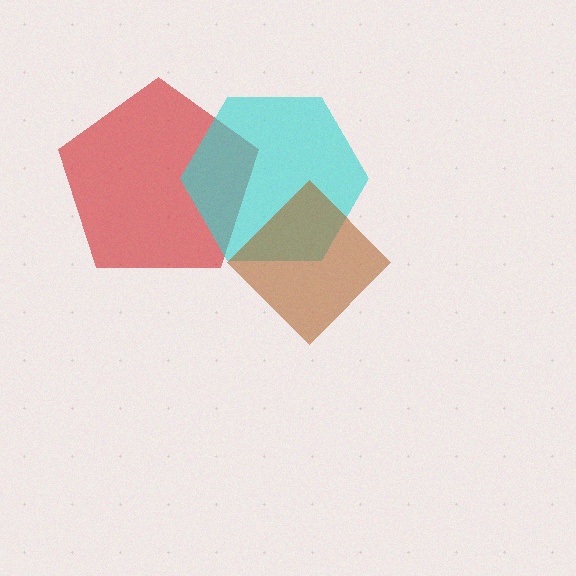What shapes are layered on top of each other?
The layered shapes are: a red pentagon, a cyan hexagon, a brown diamond.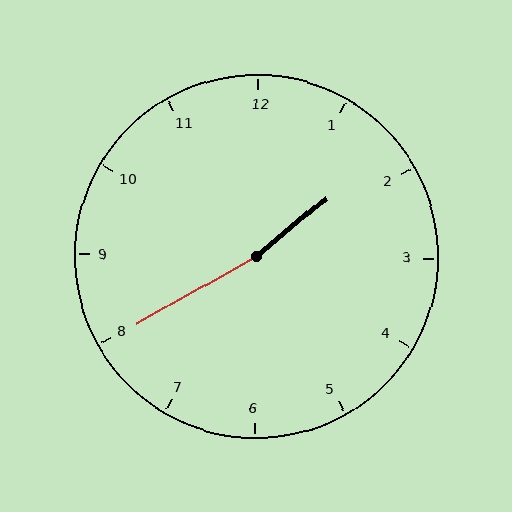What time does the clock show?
1:40.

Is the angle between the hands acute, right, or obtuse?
It is obtuse.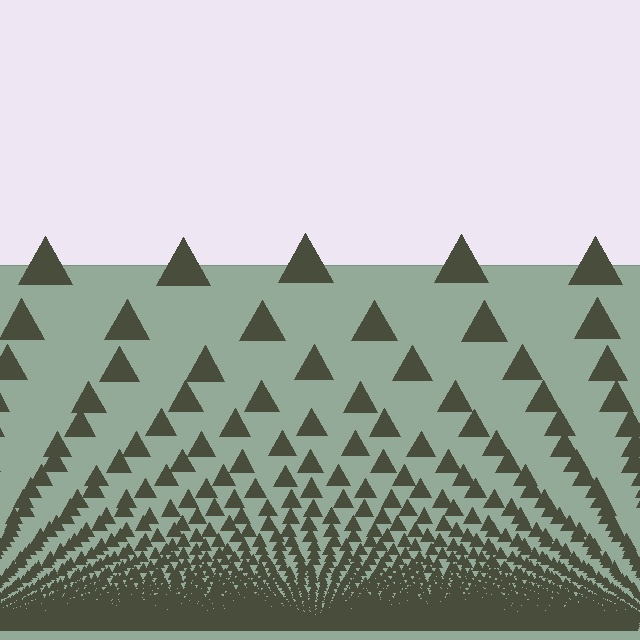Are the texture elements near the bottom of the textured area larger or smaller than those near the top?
Smaller. The gradient is inverted — elements near the bottom are smaller and denser.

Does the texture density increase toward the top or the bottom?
Density increases toward the bottom.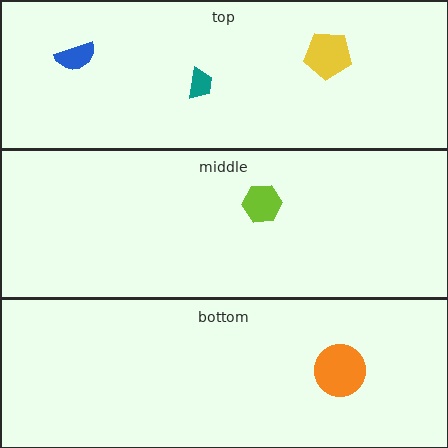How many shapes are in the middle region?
1.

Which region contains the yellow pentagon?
The top region.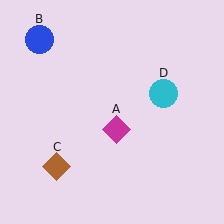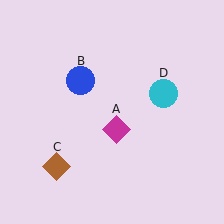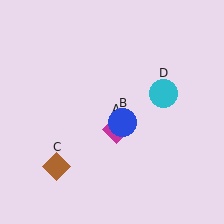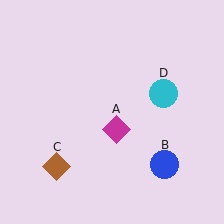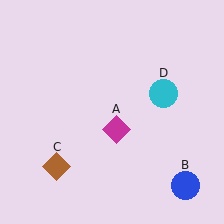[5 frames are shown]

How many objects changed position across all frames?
1 object changed position: blue circle (object B).